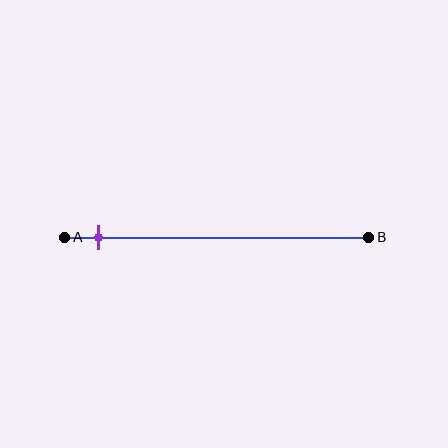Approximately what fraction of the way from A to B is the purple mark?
The purple mark is approximately 10% of the way from A to B.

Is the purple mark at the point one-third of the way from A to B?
No, the mark is at about 10% from A, not at the 33% one-third point.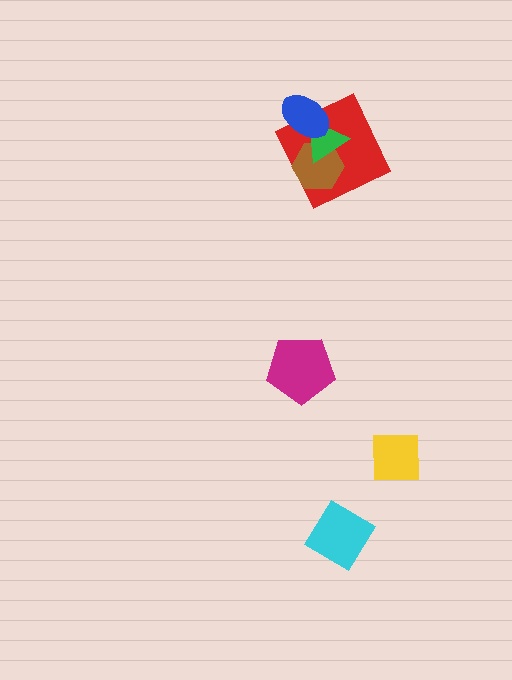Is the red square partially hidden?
Yes, it is partially covered by another shape.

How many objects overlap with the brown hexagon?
2 objects overlap with the brown hexagon.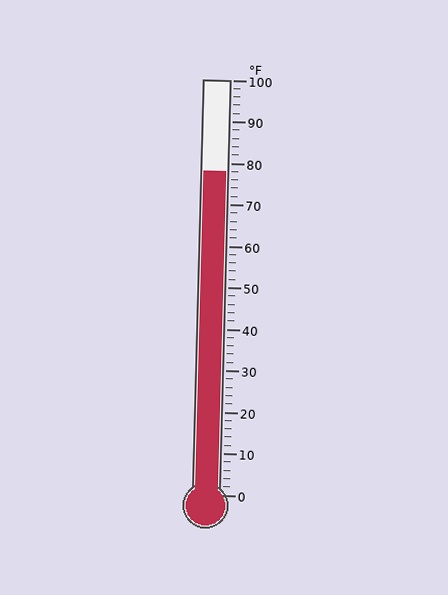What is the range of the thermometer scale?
The thermometer scale ranges from 0°F to 100°F.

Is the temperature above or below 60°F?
The temperature is above 60°F.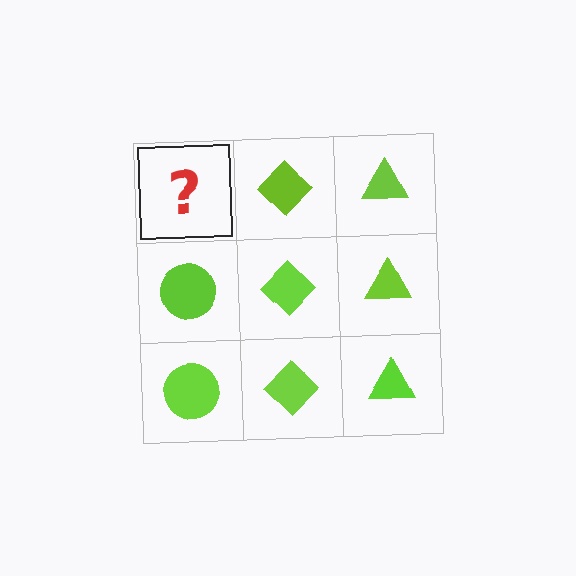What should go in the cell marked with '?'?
The missing cell should contain a lime circle.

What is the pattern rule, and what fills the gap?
The rule is that each column has a consistent shape. The gap should be filled with a lime circle.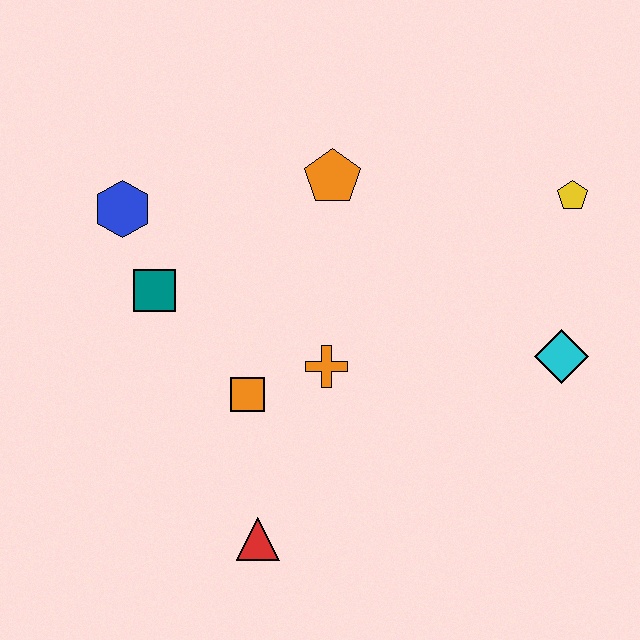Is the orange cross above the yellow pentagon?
No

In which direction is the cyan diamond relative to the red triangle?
The cyan diamond is to the right of the red triangle.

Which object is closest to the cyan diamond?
The yellow pentagon is closest to the cyan diamond.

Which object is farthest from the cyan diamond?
The blue hexagon is farthest from the cyan diamond.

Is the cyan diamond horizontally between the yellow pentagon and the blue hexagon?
Yes